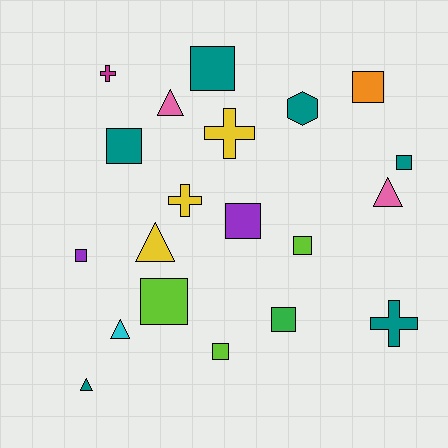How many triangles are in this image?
There are 5 triangles.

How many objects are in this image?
There are 20 objects.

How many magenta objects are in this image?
There is 1 magenta object.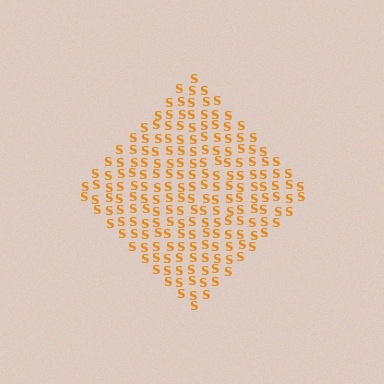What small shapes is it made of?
It is made of small letter S's.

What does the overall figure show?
The overall figure shows a diamond.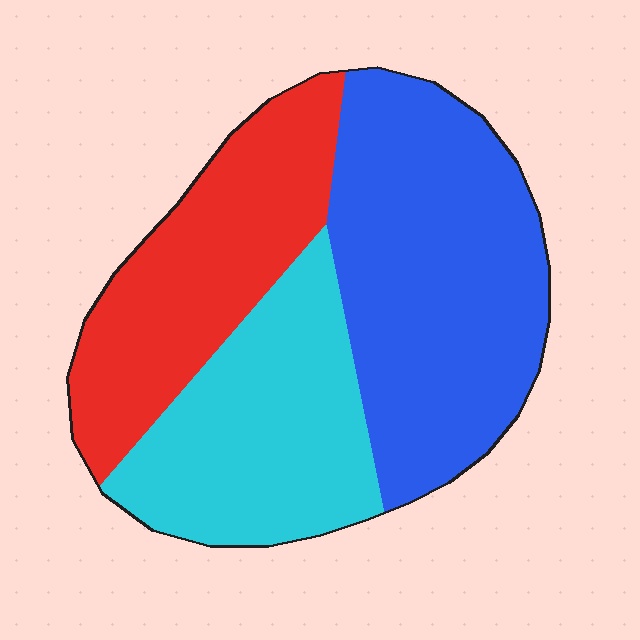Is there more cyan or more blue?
Blue.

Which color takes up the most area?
Blue, at roughly 40%.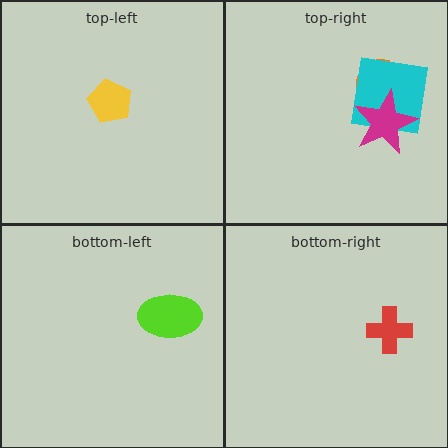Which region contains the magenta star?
The top-right region.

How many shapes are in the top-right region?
3.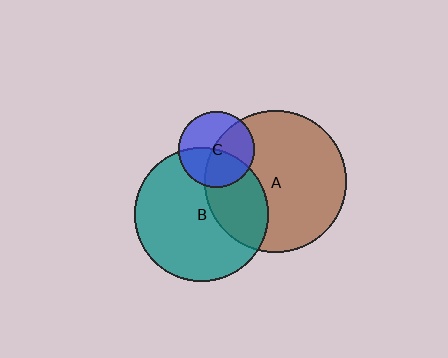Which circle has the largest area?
Circle A (brown).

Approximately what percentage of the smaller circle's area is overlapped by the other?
Approximately 30%.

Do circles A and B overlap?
Yes.